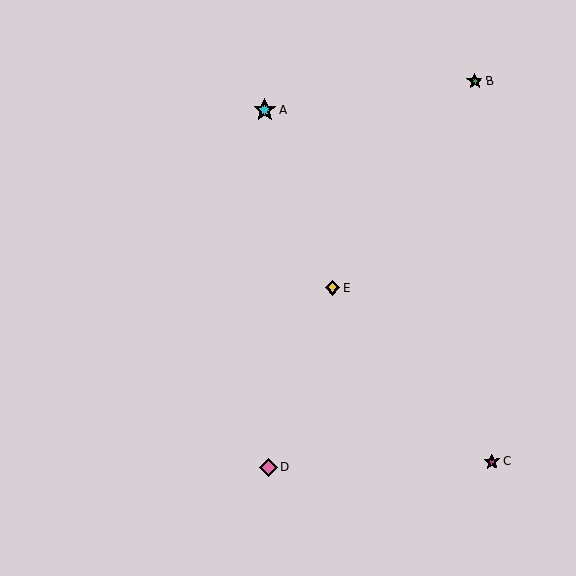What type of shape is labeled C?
Shape C is a magenta star.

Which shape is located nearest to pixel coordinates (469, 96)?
The green star (labeled B) at (475, 81) is nearest to that location.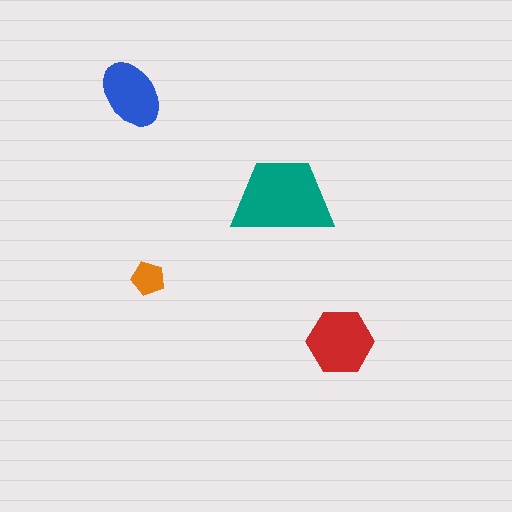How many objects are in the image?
There are 4 objects in the image.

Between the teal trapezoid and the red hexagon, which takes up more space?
The teal trapezoid.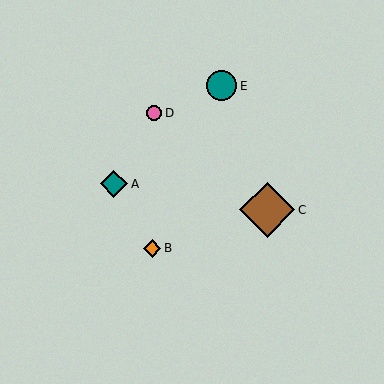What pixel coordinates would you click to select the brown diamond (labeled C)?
Click at (267, 210) to select the brown diamond C.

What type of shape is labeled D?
Shape D is a pink circle.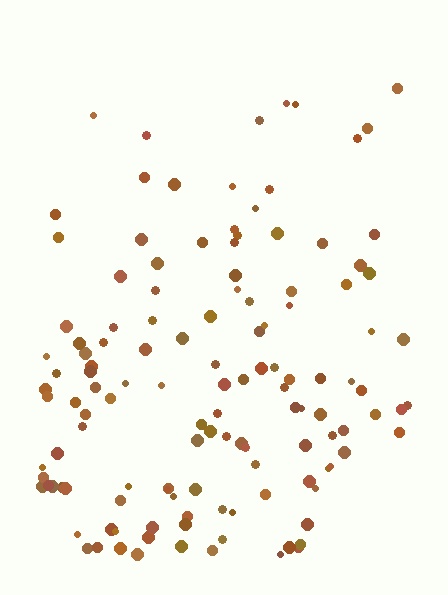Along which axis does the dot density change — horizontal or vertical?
Vertical.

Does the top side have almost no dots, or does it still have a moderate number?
Still a moderate number, just noticeably fewer than the bottom.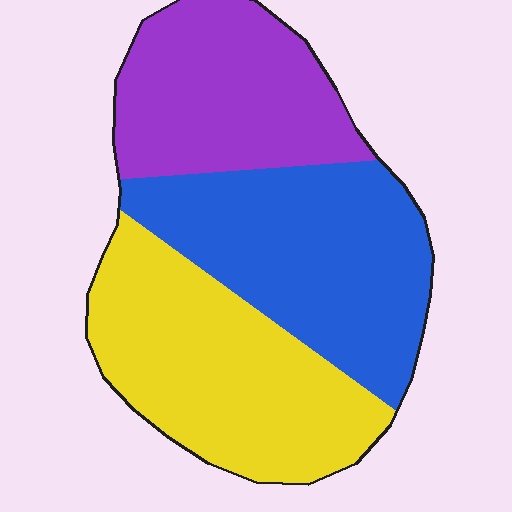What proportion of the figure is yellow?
Yellow takes up about three eighths (3/8) of the figure.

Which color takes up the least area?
Purple, at roughly 30%.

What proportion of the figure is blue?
Blue covers around 35% of the figure.